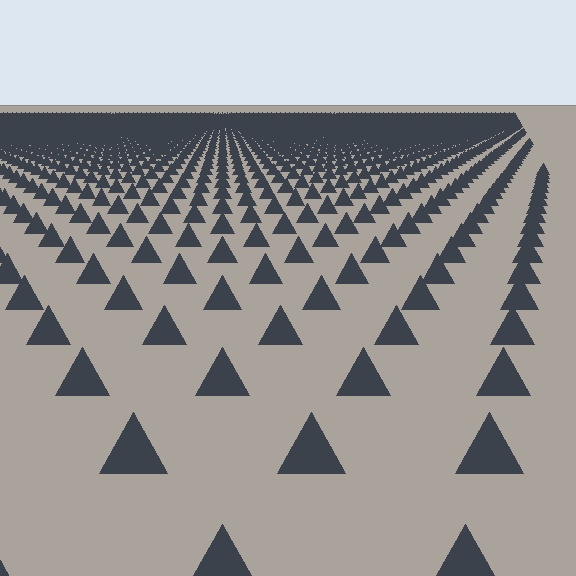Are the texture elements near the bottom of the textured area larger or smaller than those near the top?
Larger. Near the bottom, elements are closer to the viewer and appear at a bigger on-screen size.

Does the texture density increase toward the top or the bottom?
Density increases toward the top.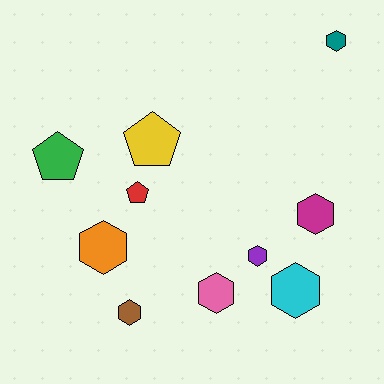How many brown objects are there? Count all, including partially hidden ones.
There is 1 brown object.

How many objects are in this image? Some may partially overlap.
There are 10 objects.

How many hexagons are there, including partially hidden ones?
There are 7 hexagons.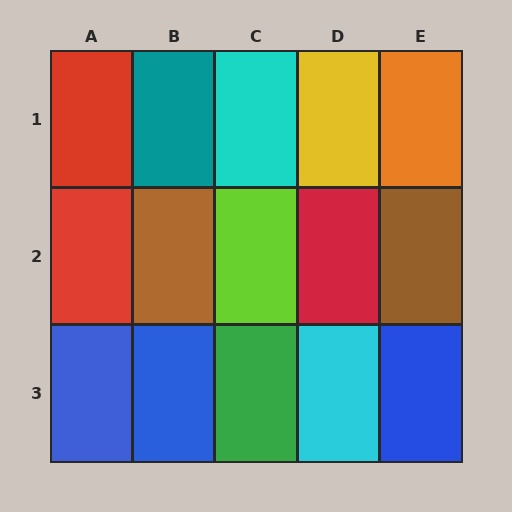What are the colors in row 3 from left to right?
Blue, blue, green, cyan, blue.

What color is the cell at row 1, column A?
Red.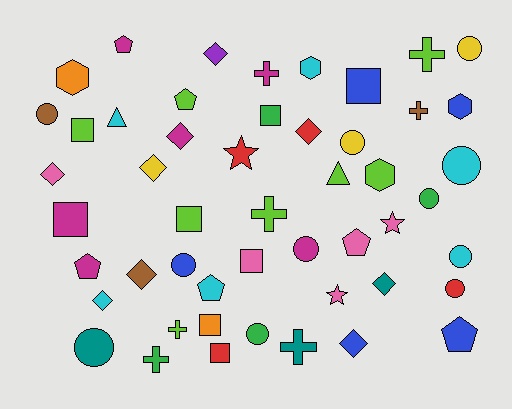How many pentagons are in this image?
There are 6 pentagons.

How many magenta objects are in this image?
There are 6 magenta objects.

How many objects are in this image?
There are 50 objects.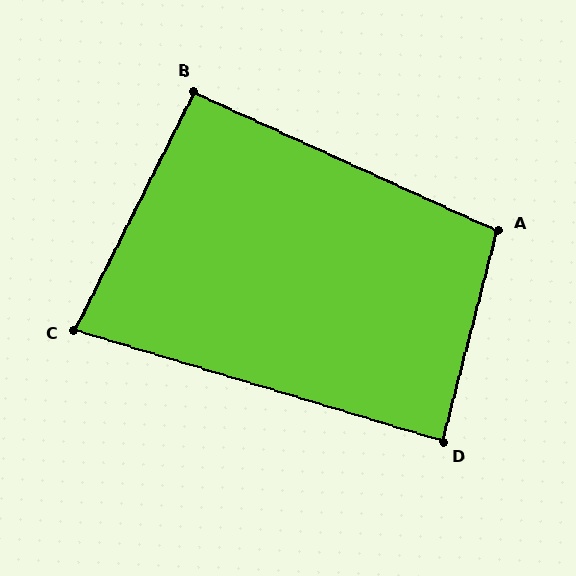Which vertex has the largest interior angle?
A, at approximately 100 degrees.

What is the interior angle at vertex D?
Approximately 88 degrees (approximately right).